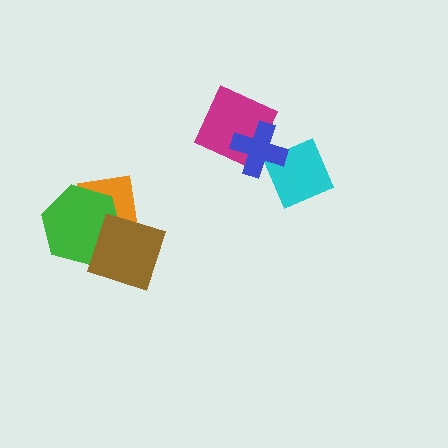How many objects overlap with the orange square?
2 objects overlap with the orange square.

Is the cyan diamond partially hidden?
Yes, it is partially covered by another shape.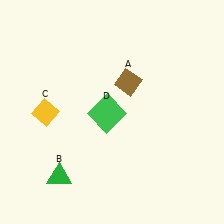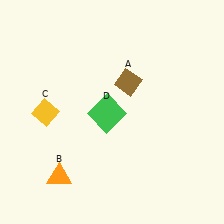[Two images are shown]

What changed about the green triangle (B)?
In Image 1, B is green. In Image 2, it changed to orange.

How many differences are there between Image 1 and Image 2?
There is 1 difference between the two images.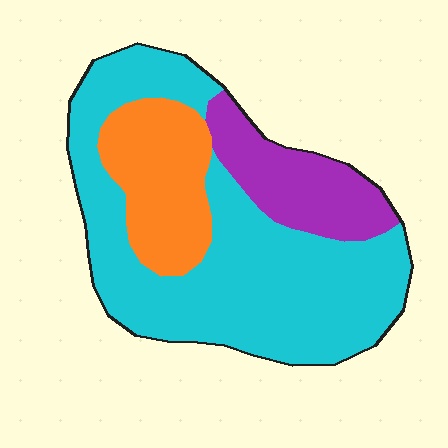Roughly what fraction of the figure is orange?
Orange covers about 20% of the figure.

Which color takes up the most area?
Cyan, at roughly 60%.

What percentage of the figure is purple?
Purple covers about 20% of the figure.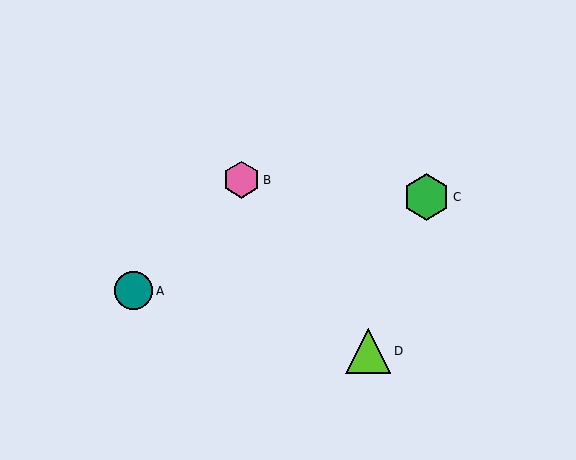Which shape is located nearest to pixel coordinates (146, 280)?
The teal circle (labeled A) at (134, 291) is nearest to that location.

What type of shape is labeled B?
Shape B is a pink hexagon.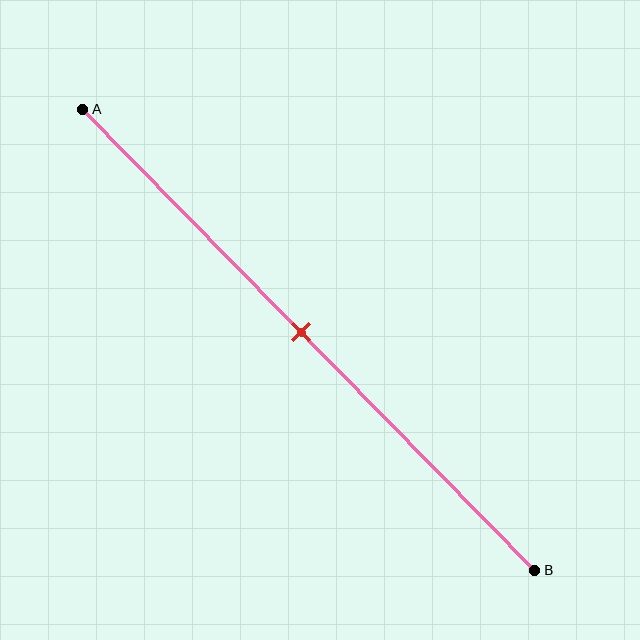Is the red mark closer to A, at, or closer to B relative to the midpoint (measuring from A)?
The red mark is approximately at the midpoint of segment AB.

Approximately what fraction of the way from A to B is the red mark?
The red mark is approximately 50% of the way from A to B.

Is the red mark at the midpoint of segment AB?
Yes, the mark is approximately at the midpoint.